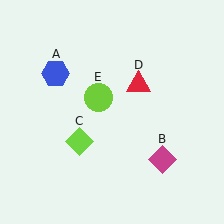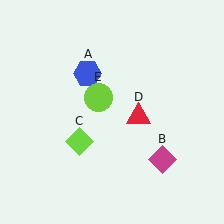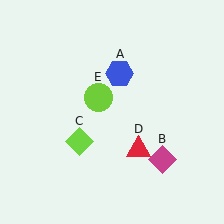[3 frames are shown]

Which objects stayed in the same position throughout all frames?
Magenta diamond (object B) and lime diamond (object C) and lime circle (object E) remained stationary.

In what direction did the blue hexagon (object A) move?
The blue hexagon (object A) moved right.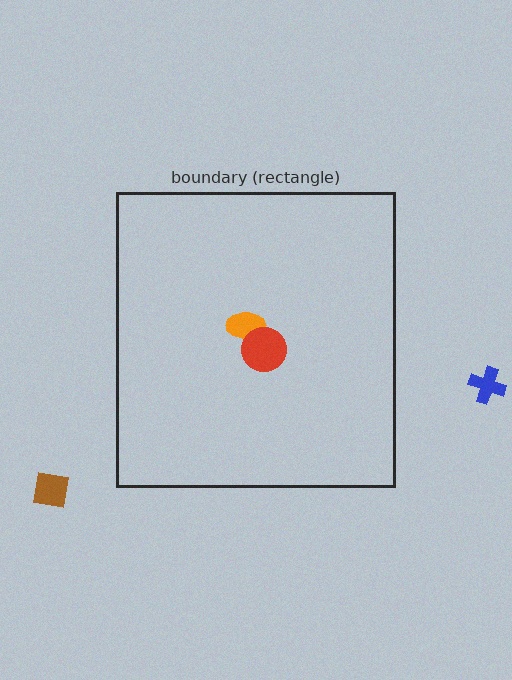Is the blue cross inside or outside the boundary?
Outside.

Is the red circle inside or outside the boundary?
Inside.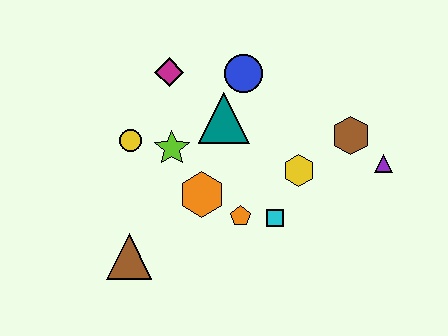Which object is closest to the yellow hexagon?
The cyan square is closest to the yellow hexagon.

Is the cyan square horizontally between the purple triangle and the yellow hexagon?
No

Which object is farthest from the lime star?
The purple triangle is farthest from the lime star.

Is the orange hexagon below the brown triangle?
No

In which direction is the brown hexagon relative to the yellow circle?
The brown hexagon is to the right of the yellow circle.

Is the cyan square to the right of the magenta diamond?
Yes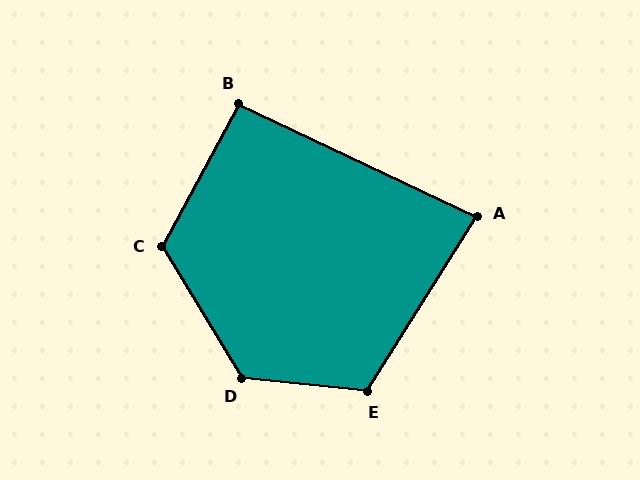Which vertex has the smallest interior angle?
A, at approximately 83 degrees.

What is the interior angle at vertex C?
Approximately 120 degrees (obtuse).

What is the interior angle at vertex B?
Approximately 93 degrees (approximately right).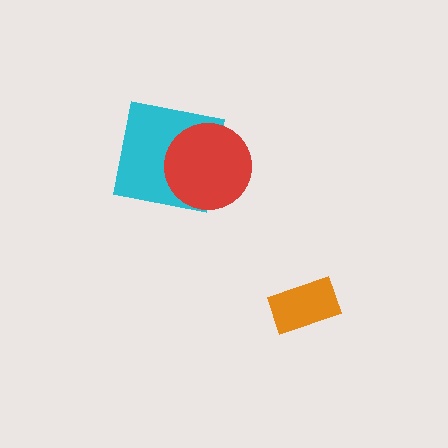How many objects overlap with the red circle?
1 object overlaps with the red circle.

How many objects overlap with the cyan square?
1 object overlaps with the cyan square.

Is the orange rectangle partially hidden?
No, no other shape covers it.